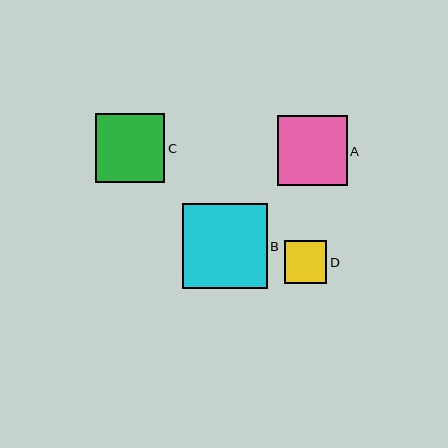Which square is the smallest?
Square D is the smallest with a size of approximately 42 pixels.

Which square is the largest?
Square B is the largest with a size of approximately 85 pixels.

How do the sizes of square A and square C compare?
Square A and square C are approximately the same size.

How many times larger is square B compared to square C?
Square B is approximately 1.2 times the size of square C.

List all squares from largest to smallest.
From largest to smallest: B, A, C, D.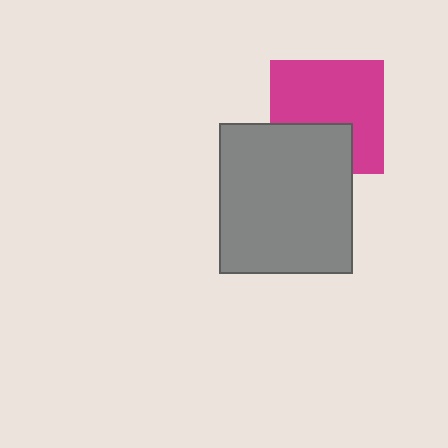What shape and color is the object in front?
The object in front is a gray rectangle.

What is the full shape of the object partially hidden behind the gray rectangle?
The partially hidden object is a magenta square.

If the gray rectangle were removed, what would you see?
You would see the complete magenta square.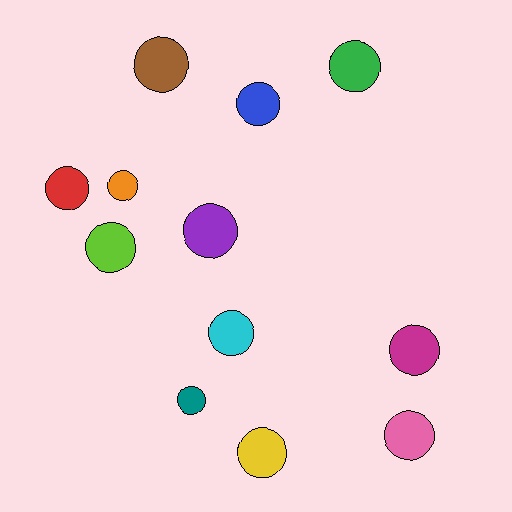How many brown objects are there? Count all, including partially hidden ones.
There is 1 brown object.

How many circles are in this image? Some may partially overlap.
There are 12 circles.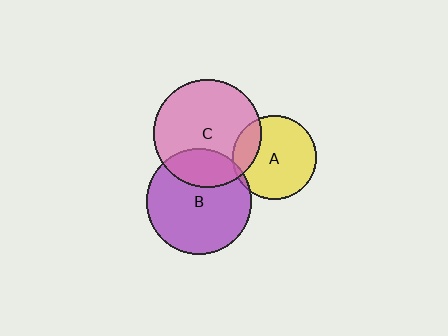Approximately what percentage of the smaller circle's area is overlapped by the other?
Approximately 25%.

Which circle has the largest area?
Circle C (pink).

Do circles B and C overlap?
Yes.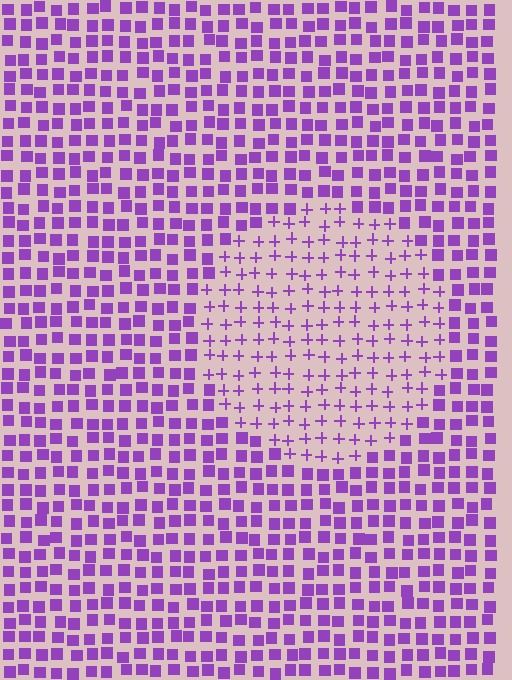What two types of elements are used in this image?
The image uses plus signs inside the circle region and squares outside it.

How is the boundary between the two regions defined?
The boundary is defined by a change in element shape: plus signs inside vs. squares outside. All elements share the same color and spacing.